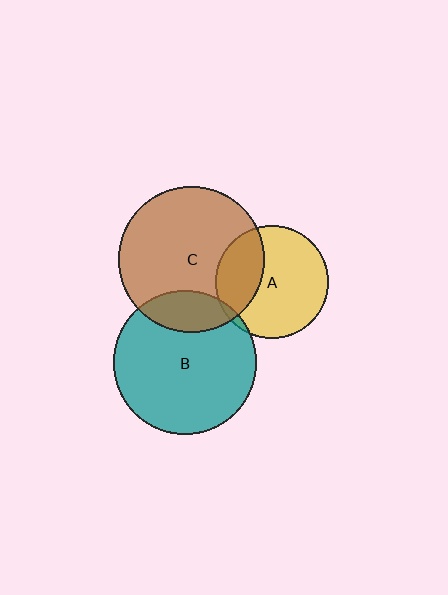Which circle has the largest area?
Circle C (brown).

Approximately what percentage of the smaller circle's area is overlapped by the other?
Approximately 20%.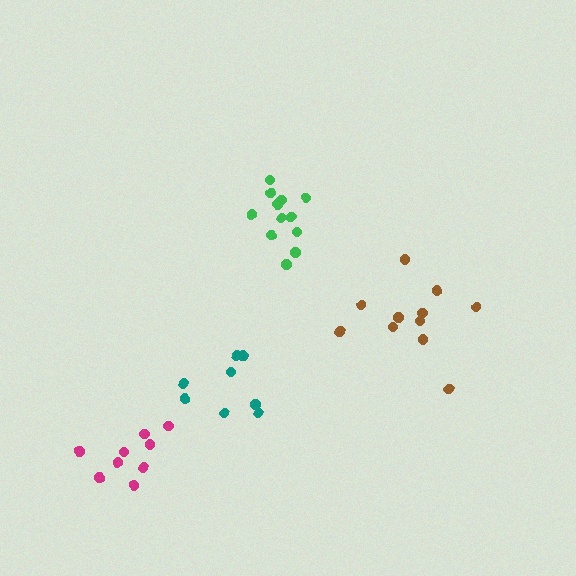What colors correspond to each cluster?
The clusters are colored: brown, green, teal, magenta.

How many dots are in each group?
Group 1: 11 dots, Group 2: 12 dots, Group 3: 8 dots, Group 4: 9 dots (40 total).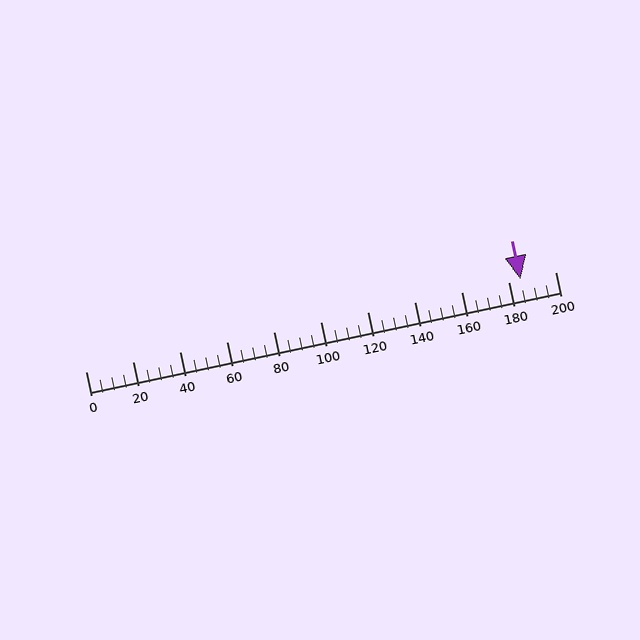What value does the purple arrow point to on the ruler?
The purple arrow points to approximately 185.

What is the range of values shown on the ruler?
The ruler shows values from 0 to 200.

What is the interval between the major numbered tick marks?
The major tick marks are spaced 20 units apart.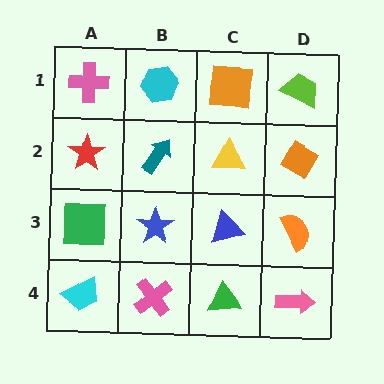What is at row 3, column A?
A green square.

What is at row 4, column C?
A green triangle.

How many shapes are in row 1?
4 shapes.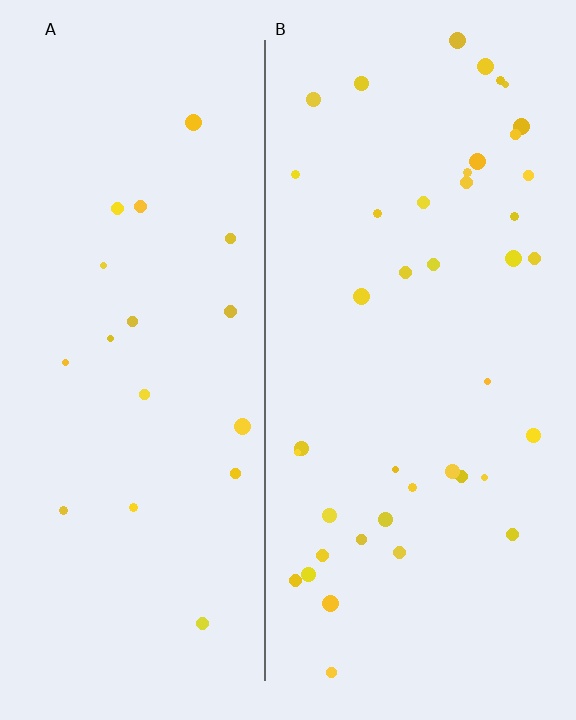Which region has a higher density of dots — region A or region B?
B (the right).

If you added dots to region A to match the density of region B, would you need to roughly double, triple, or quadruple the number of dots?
Approximately double.